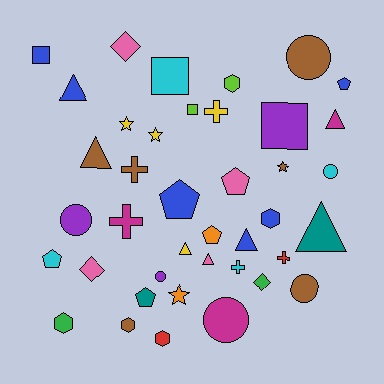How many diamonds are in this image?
There are 3 diamonds.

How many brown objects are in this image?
There are 6 brown objects.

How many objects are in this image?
There are 40 objects.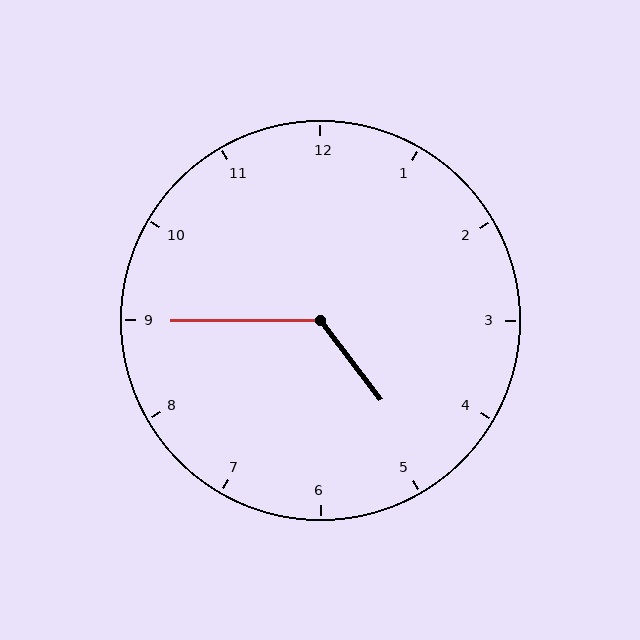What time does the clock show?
4:45.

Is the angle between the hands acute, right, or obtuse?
It is obtuse.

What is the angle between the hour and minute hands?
Approximately 128 degrees.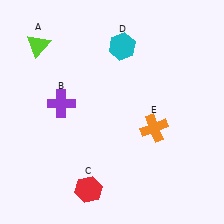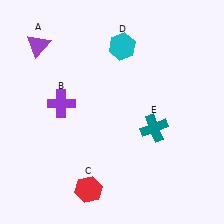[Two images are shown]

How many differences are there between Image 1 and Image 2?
There are 2 differences between the two images.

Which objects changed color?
A changed from lime to purple. E changed from orange to teal.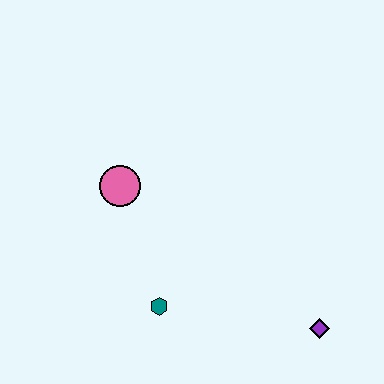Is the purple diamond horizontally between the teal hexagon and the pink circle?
No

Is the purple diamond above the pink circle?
No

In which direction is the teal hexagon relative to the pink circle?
The teal hexagon is below the pink circle.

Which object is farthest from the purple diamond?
The pink circle is farthest from the purple diamond.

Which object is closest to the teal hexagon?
The pink circle is closest to the teal hexagon.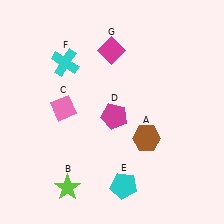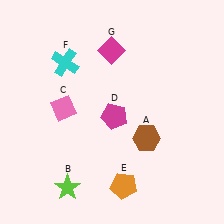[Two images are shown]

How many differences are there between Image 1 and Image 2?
There is 1 difference between the two images.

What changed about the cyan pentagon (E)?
In Image 1, E is cyan. In Image 2, it changed to orange.